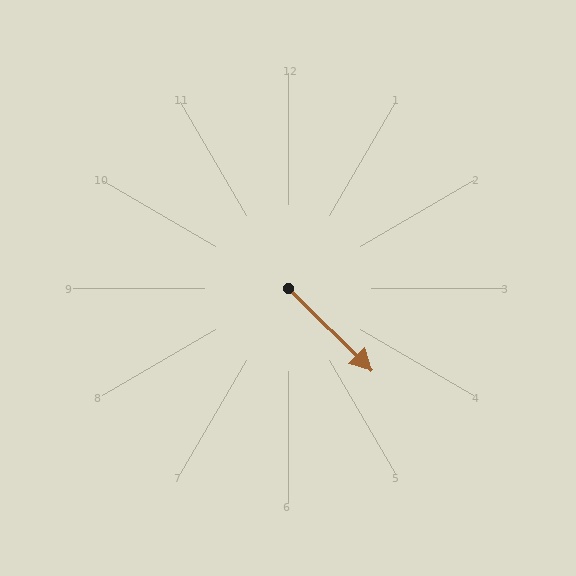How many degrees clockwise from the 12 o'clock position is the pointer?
Approximately 135 degrees.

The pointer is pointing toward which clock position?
Roughly 4 o'clock.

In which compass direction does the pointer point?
Southeast.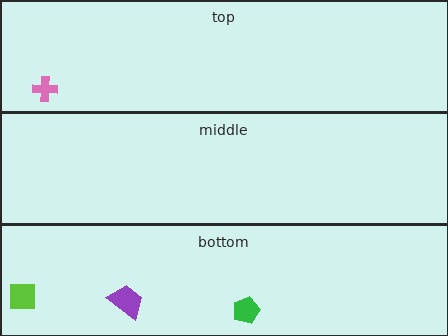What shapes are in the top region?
The pink cross.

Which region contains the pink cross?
The top region.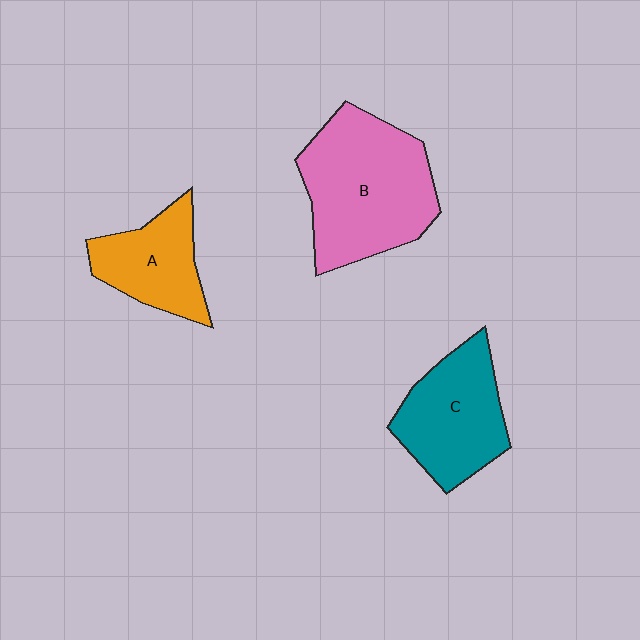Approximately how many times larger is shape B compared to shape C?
Approximately 1.4 times.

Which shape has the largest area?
Shape B (pink).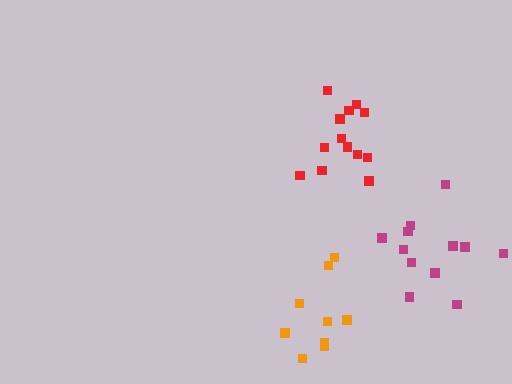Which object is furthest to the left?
The orange cluster is leftmost.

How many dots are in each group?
Group 1: 12 dots, Group 2: 9 dots, Group 3: 13 dots (34 total).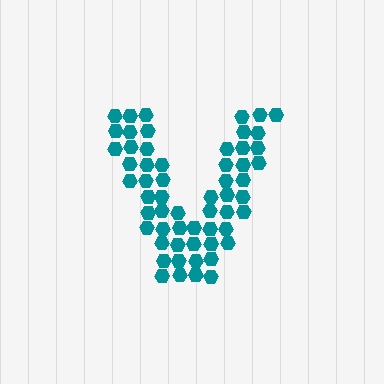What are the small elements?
The small elements are hexagons.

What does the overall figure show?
The overall figure shows the letter V.